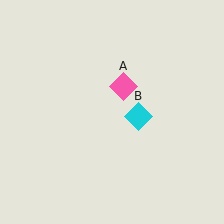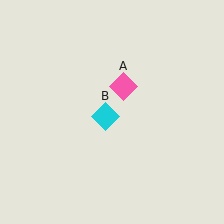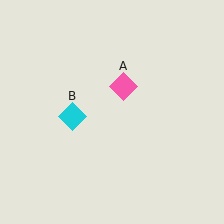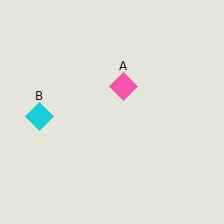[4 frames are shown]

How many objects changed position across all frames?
1 object changed position: cyan diamond (object B).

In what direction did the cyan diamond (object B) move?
The cyan diamond (object B) moved left.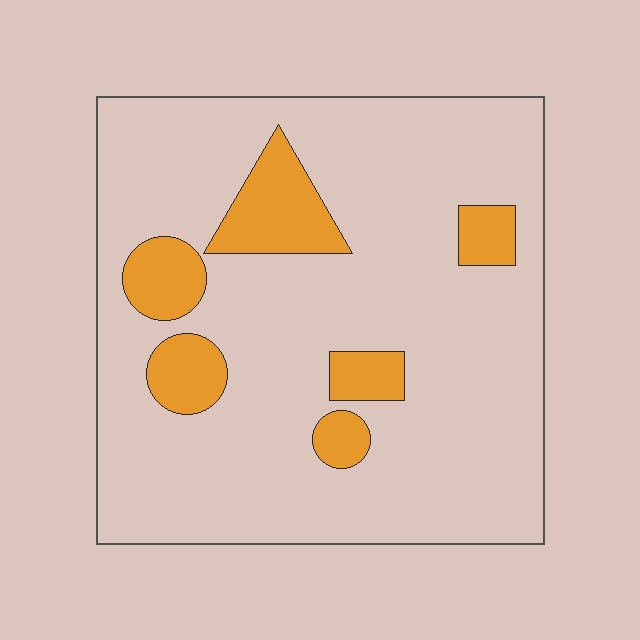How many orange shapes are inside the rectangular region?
6.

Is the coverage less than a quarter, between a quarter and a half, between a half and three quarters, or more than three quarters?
Less than a quarter.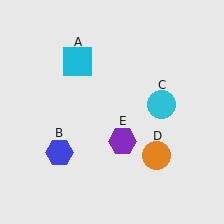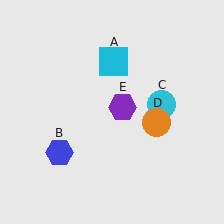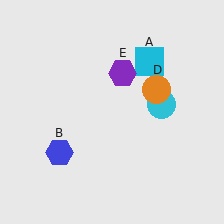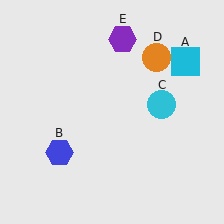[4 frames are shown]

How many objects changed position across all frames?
3 objects changed position: cyan square (object A), orange circle (object D), purple hexagon (object E).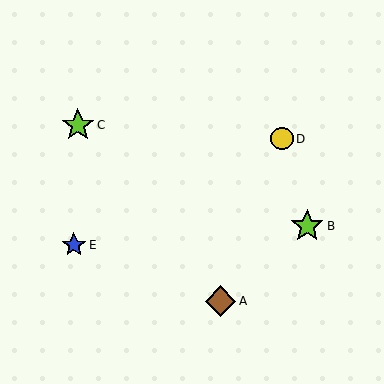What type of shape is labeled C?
Shape C is a lime star.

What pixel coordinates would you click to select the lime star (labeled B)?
Click at (307, 226) to select the lime star B.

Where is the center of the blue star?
The center of the blue star is at (74, 245).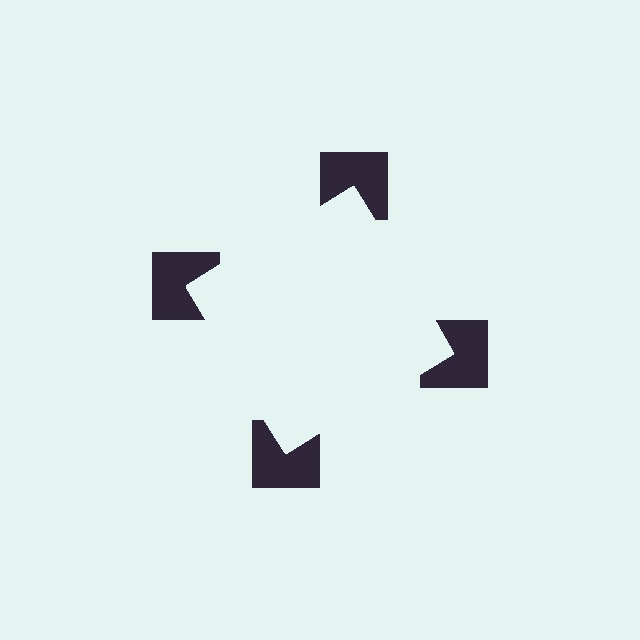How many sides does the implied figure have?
4 sides.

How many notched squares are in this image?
There are 4 — one at each vertex of the illusory square.